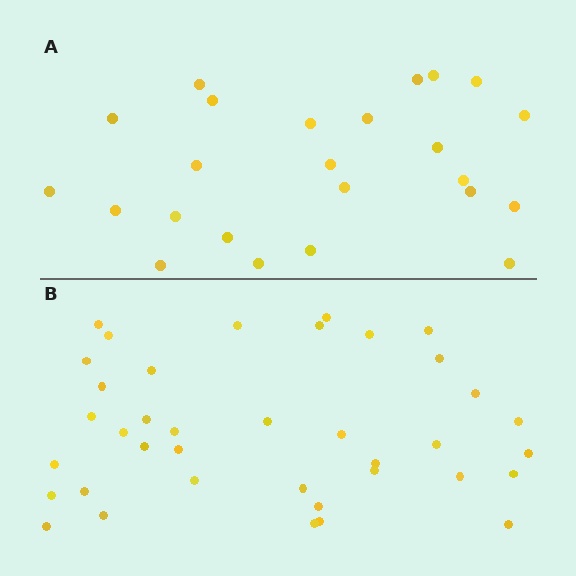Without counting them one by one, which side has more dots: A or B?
Region B (the bottom region) has more dots.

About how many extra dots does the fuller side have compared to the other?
Region B has approximately 15 more dots than region A.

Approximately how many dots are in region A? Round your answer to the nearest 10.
About 20 dots. (The exact count is 24, which rounds to 20.)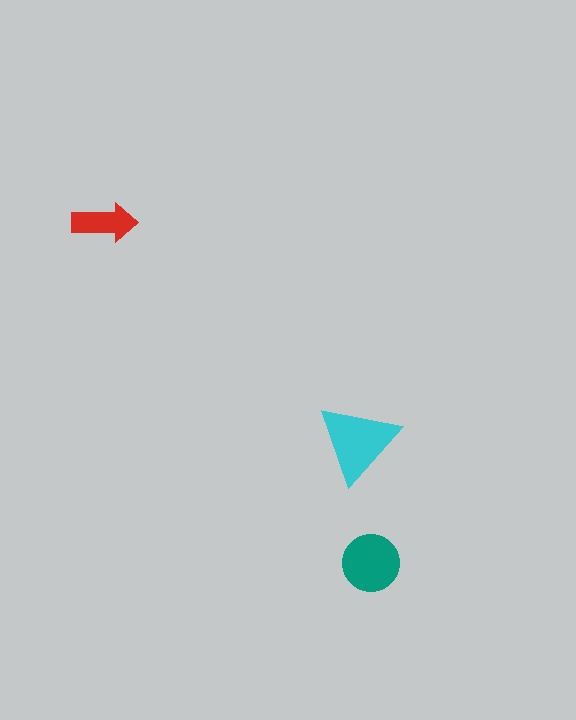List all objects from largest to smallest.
The cyan triangle, the teal circle, the red arrow.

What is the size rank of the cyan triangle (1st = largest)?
1st.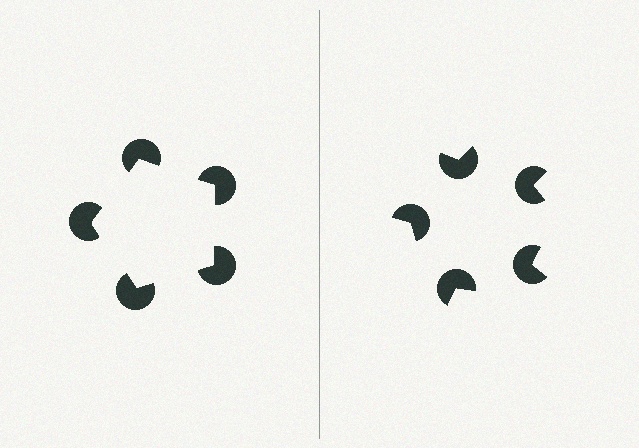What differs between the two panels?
The pac-man discs are positioned identically on both sides; only the wedge orientations differ. On the left they align to a pentagon; on the right they are misaligned.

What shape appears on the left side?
An illusory pentagon.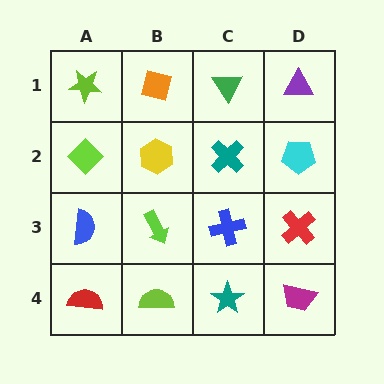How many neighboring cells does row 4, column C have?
3.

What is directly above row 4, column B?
A lime arrow.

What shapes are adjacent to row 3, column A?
A lime diamond (row 2, column A), a red semicircle (row 4, column A), a lime arrow (row 3, column B).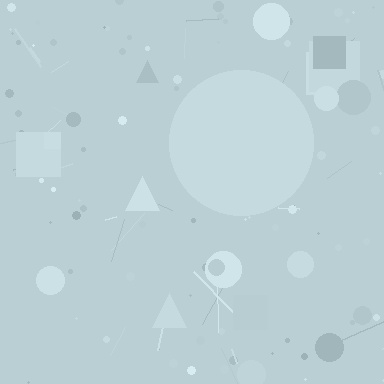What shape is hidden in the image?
A circle is hidden in the image.